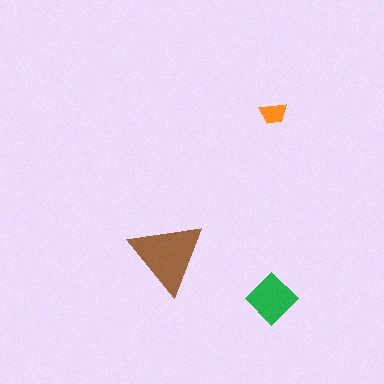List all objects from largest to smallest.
The brown triangle, the green diamond, the orange trapezoid.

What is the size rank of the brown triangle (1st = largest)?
1st.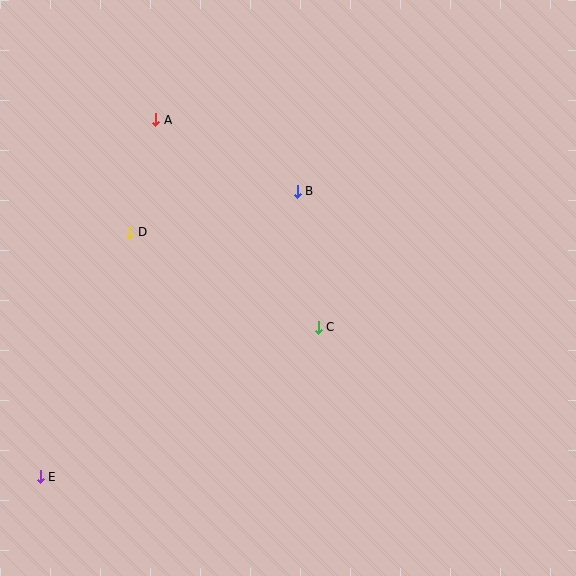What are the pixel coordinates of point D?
Point D is at (130, 232).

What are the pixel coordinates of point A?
Point A is at (156, 120).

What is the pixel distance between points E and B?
The distance between E and B is 384 pixels.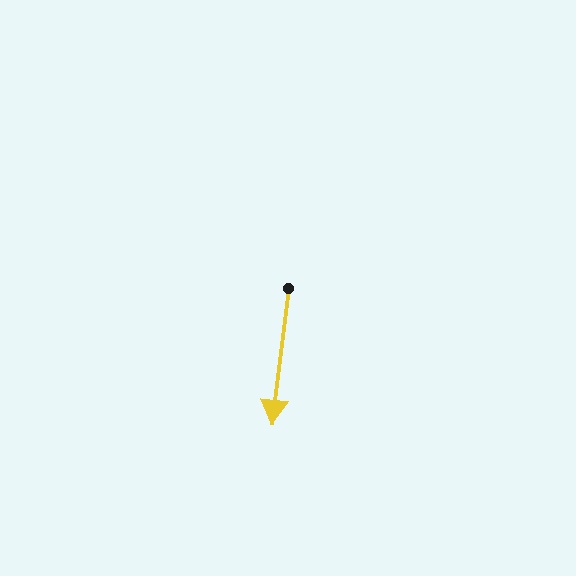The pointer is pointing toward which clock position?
Roughly 6 o'clock.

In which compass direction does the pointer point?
South.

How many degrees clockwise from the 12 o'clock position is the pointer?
Approximately 187 degrees.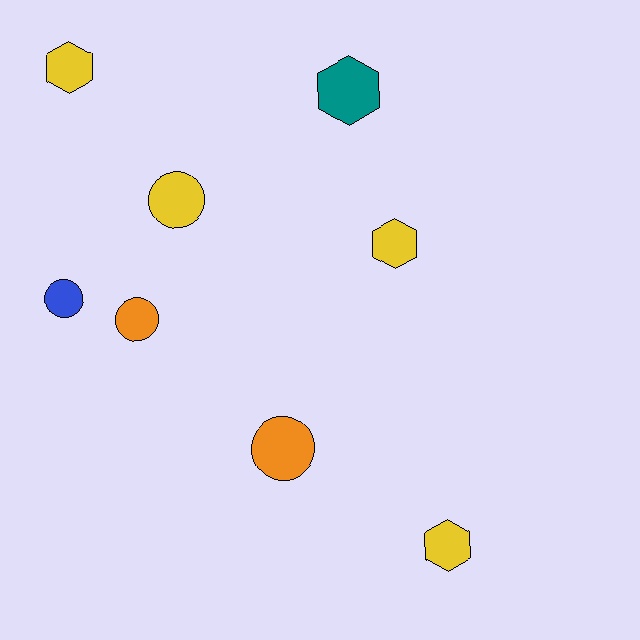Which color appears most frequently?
Yellow, with 4 objects.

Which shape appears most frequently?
Hexagon, with 4 objects.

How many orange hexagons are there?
There are no orange hexagons.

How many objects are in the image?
There are 8 objects.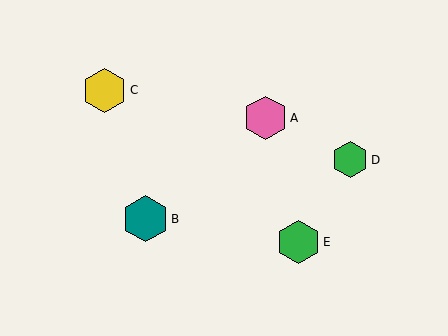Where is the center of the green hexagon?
The center of the green hexagon is at (299, 242).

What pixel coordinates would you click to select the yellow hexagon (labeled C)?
Click at (104, 90) to select the yellow hexagon C.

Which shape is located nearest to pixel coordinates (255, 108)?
The pink hexagon (labeled A) at (265, 118) is nearest to that location.